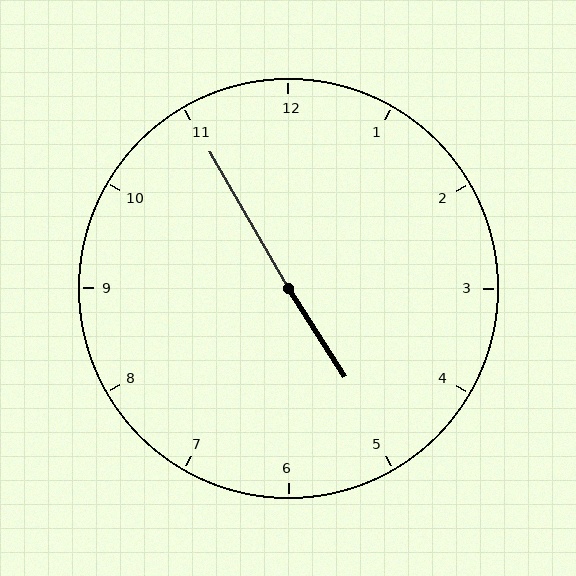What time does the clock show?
4:55.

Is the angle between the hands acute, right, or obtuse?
It is obtuse.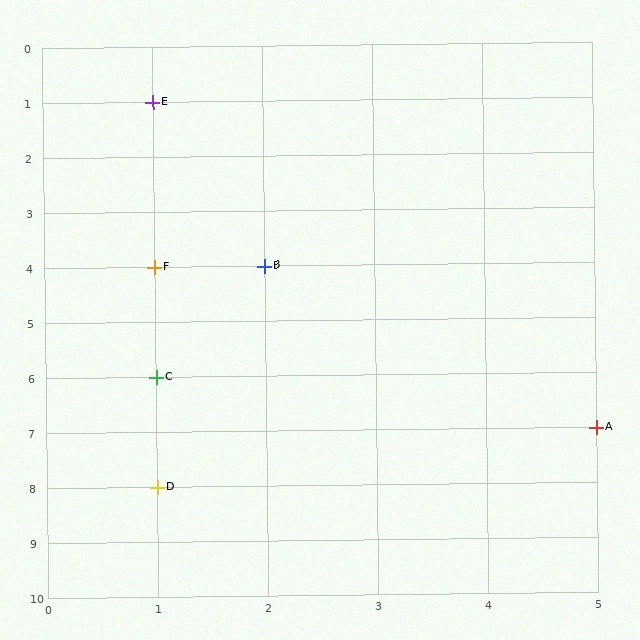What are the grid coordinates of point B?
Point B is at grid coordinates (2, 4).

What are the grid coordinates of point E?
Point E is at grid coordinates (1, 1).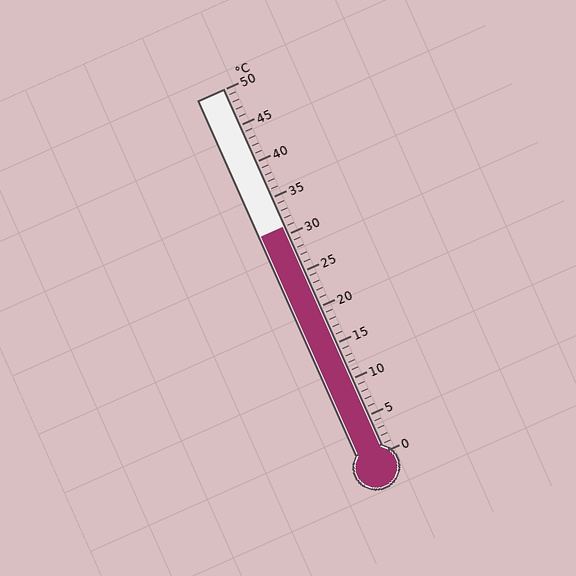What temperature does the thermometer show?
The thermometer shows approximately 31°C.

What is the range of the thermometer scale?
The thermometer scale ranges from 0°C to 50°C.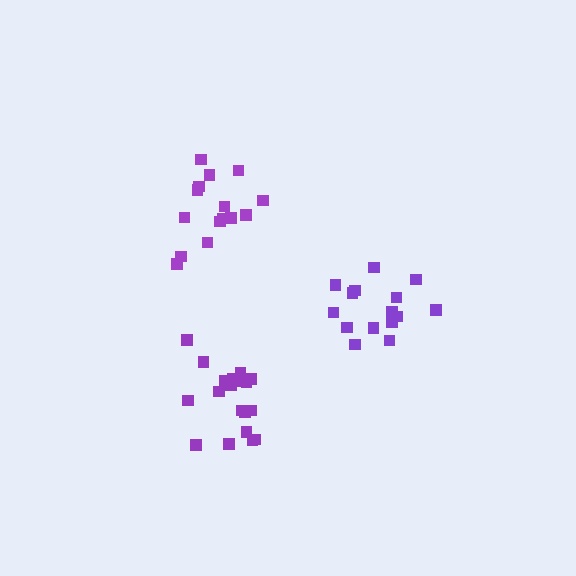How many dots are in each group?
Group 1: 15 dots, Group 2: 20 dots, Group 3: 15 dots (50 total).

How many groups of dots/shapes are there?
There are 3 groups.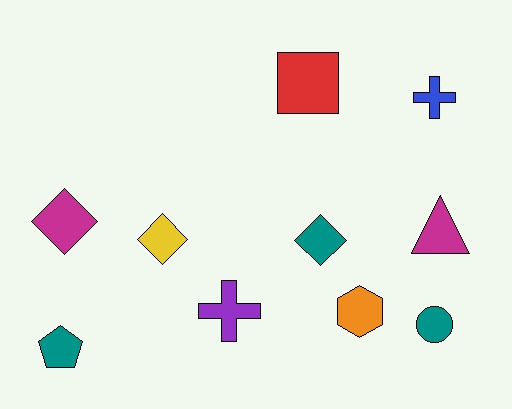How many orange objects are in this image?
There is 1 orange object.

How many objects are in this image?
There are 10 objects.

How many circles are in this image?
There is 1 circle.